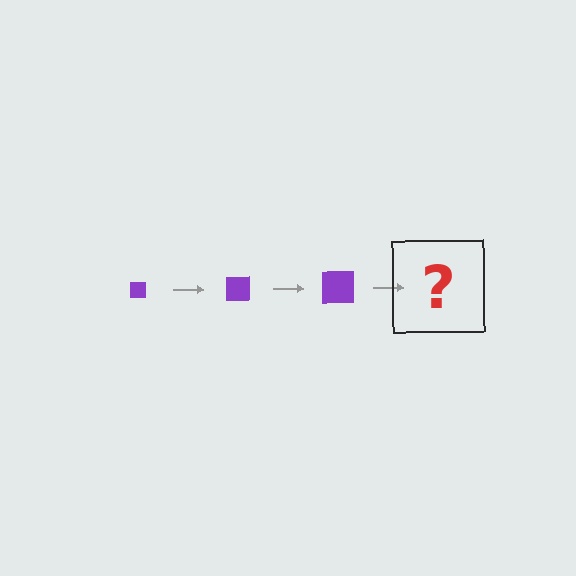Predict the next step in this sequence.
The next step is a purple square, larger than the previous one.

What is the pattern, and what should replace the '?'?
The pattern is that the square gets progressively larger each step. The '?' should be a purple square, larger than the previous one.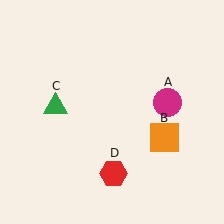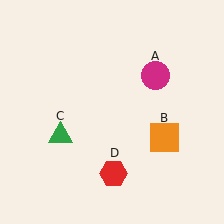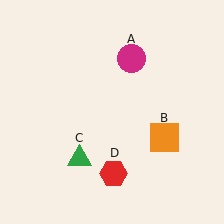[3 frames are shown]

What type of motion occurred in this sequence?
The magenta circle (object A), green triangle (object C) rotated counterclockwise around the center of the scene.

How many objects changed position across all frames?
2 objects changed position: magenta circle (object A), green triangle (object C).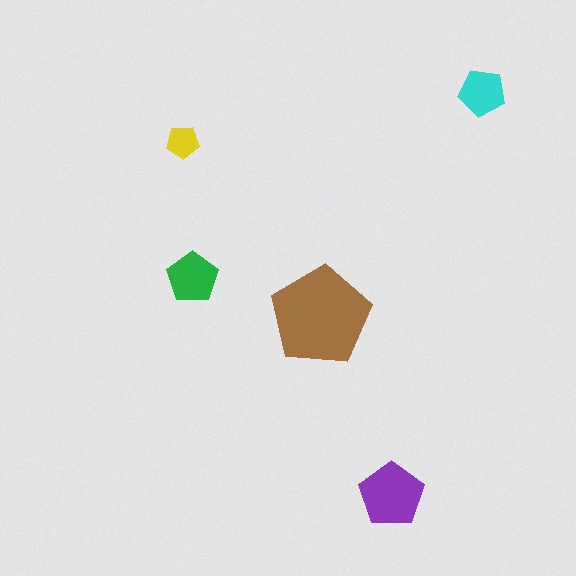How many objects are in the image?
There are 5 objects in the image.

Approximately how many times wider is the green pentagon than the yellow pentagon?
About 1.5 times wider.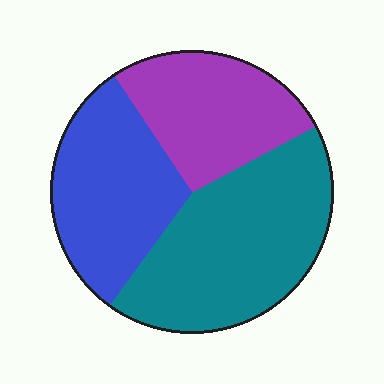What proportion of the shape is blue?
Blue covers about 30% of the shape.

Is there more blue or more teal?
Teal.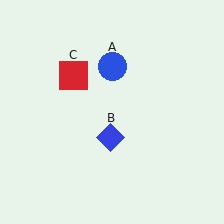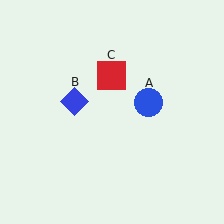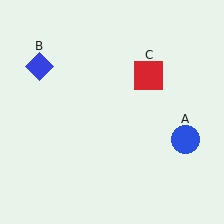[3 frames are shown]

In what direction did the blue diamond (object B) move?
The blue diamond (object B) moved up and to the left.